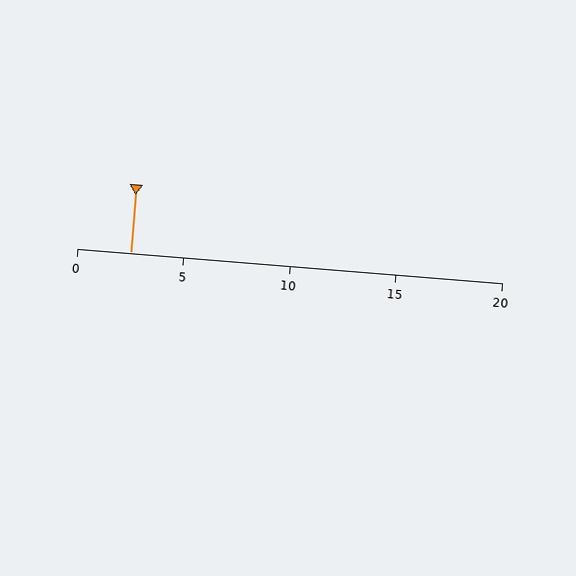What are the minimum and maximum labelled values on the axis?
The axis runs from 0 to 20.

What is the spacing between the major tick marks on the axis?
The major ticks are spaced 5 apart.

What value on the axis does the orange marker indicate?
The marker indicates approximately 2.5.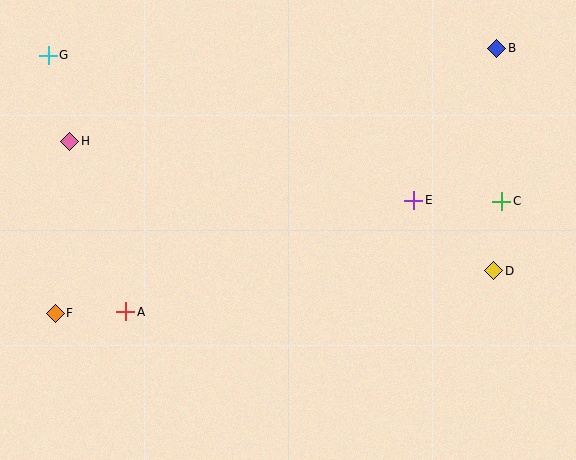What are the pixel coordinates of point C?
Point C is at (502, 202).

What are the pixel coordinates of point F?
Point F is at (55, 314).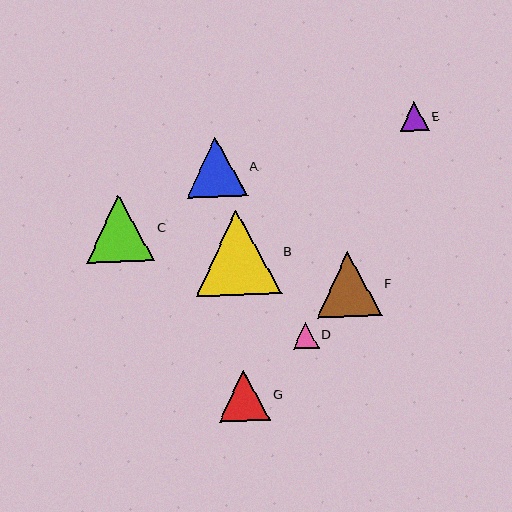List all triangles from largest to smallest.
From largest to smallest: B, C, F, A, G, E, D.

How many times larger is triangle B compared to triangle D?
Triangle B is approximately 3.3 times the size of triangle D.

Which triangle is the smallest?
Triangle D is the smallest with a size of approximately 26 pixels.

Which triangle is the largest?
Triangle B is the largest with a size of approximately 86 pixels.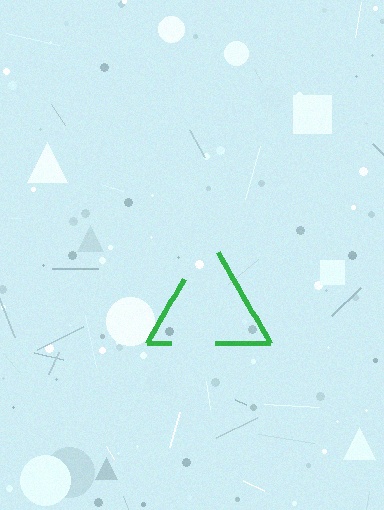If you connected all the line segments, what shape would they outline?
They would outline a triangle.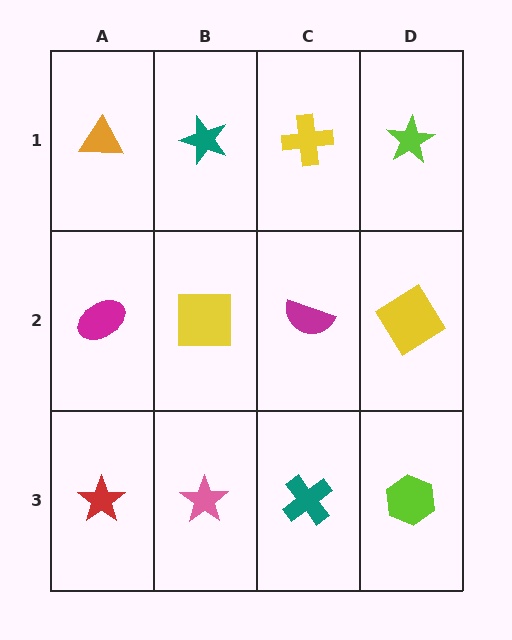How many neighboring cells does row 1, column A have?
2.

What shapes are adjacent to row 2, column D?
A lime star (row 1, column D), a lime hexagon (row 3, column D), a magenta semicircle (row 2, column C).